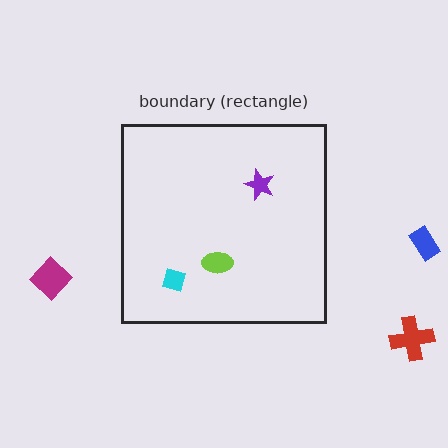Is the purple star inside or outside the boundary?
Inside.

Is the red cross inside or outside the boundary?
Outside.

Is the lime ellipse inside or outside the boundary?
Inside.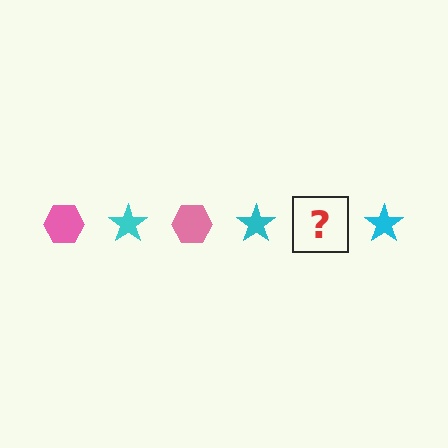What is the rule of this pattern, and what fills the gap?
The rule is that the pattern alternates between pink hexagon and cyan star. The gap should be filled with a pink hexagon.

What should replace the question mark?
The question mark should be replaced with a pink hexagon.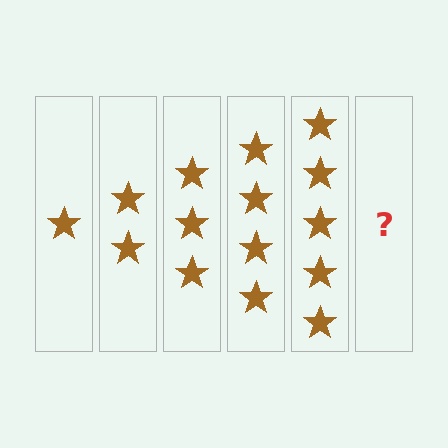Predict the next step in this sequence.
The next step is 6 stars.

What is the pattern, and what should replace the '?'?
The pattern is that each step adds one more star. The '?' should be 6 stars.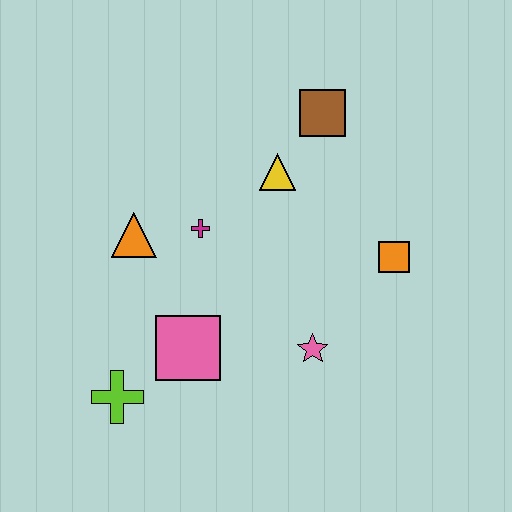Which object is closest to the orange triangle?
The magenta cross is closest to the orange triangle.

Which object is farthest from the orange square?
The lime cross is farthest from the orange square.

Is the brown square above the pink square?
Yes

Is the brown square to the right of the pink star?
Yes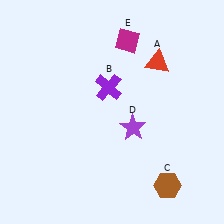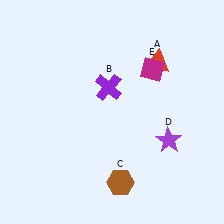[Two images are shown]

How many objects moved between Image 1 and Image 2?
3 objects moved between the two images.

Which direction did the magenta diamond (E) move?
The magenta diamond (E) moved down.